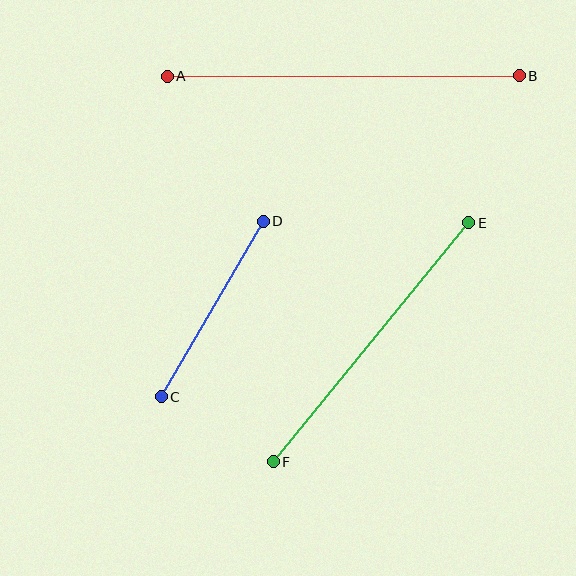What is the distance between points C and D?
The distance is approximately 203 pixels.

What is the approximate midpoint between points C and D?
The midpoint is at approximately (212, 309) pixels.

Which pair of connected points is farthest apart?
Points A and B are farthest apart.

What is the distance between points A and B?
The distance is approximately 352 pixels.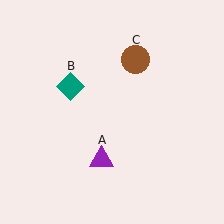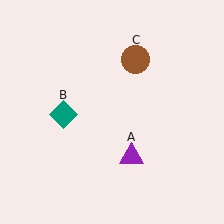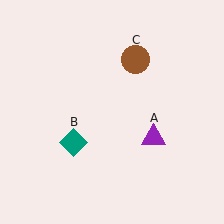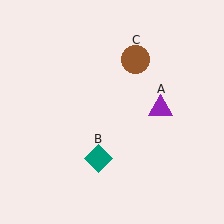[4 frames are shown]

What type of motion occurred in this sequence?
The purple triangle (object A), teal diamond (object B) rotated counterclockwise around the center of the scene.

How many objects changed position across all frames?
2 objects changed position: purple triangle (object A), teal diamond (object B).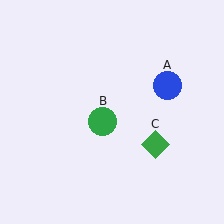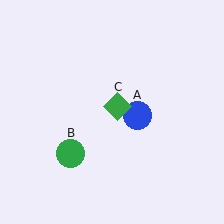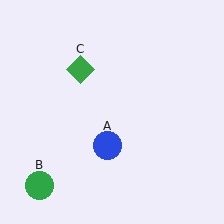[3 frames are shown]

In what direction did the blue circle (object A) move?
The blue circle (object A) moved down and to the left.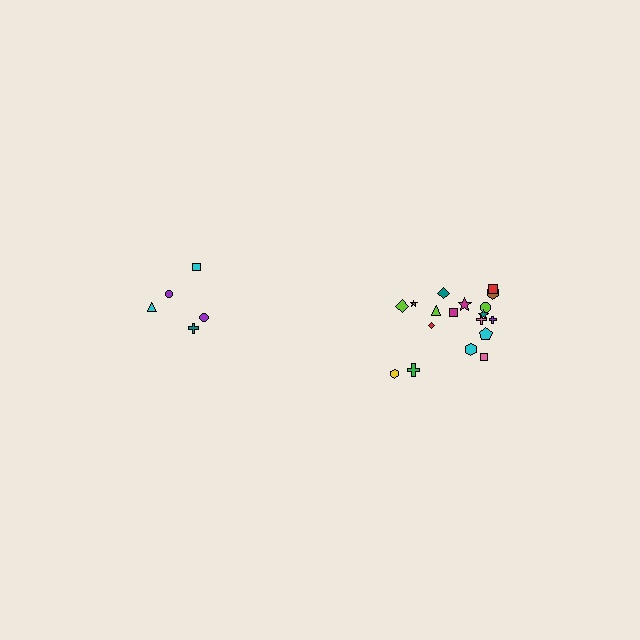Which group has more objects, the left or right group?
The right group.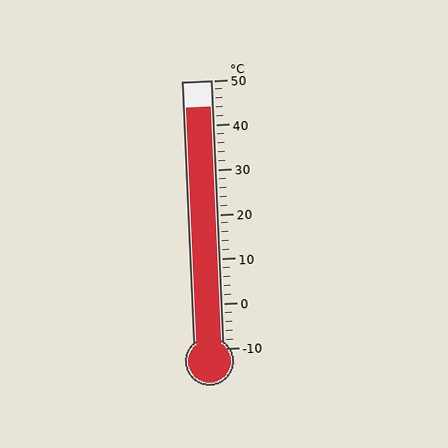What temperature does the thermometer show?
The thermometer shows approximately 44°C.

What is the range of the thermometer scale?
The thermometer scale ranges from -10°C to 50°C.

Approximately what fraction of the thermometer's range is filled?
The thermometer is filled to approximately 90% of its range.